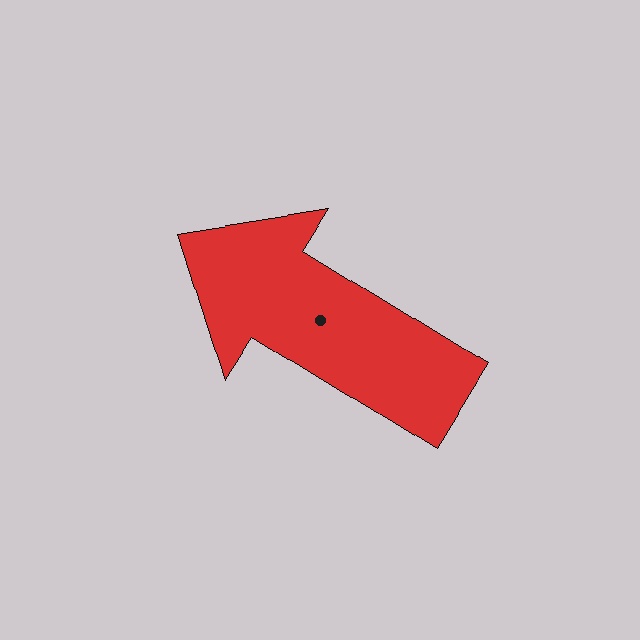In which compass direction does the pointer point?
Northwest.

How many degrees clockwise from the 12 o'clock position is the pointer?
Approximately 302 degrees.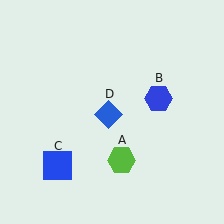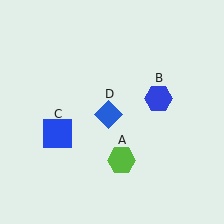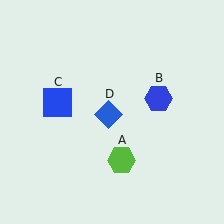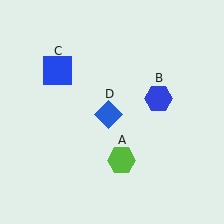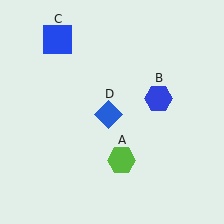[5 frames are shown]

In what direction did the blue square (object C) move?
The blue square (object C) moved up.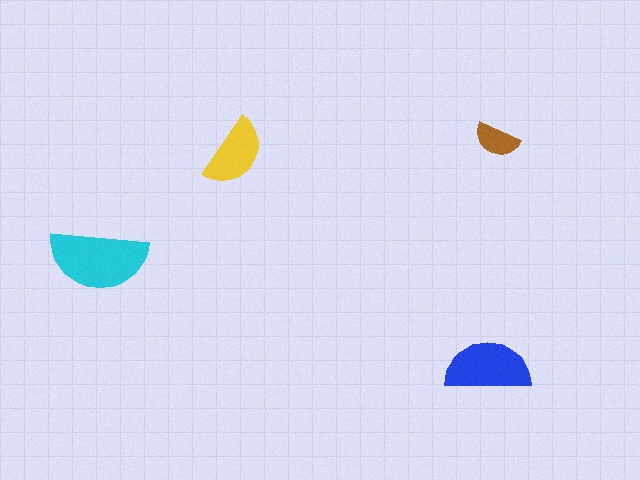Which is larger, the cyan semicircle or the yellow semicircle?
The cyan one.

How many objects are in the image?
There are 4 objects in the image.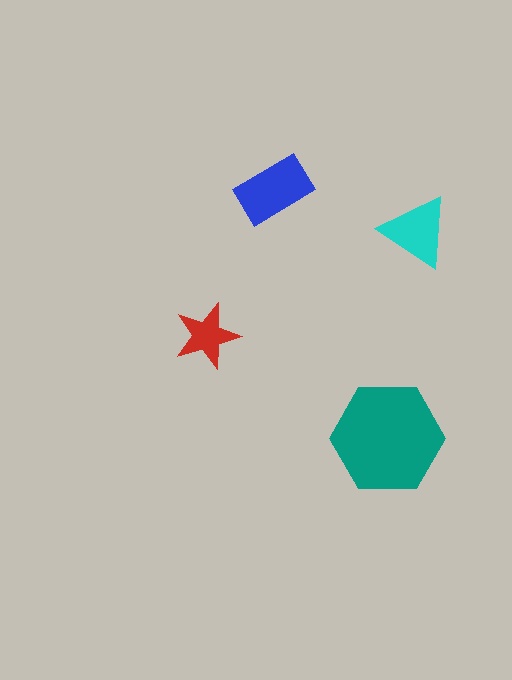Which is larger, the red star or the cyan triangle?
The cyan triangle.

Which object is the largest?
The teal hexagon.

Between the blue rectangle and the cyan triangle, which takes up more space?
The blue rectangle.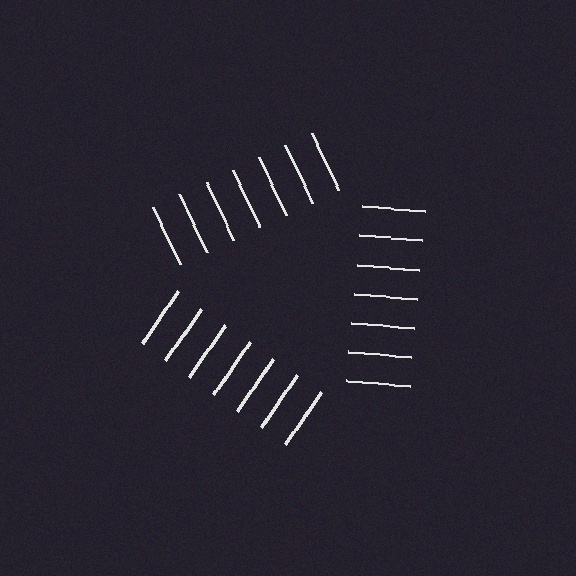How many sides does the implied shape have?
3 sides — the line-ends trace a triangle.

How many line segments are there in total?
21 — 7 along each of the 3 edges.